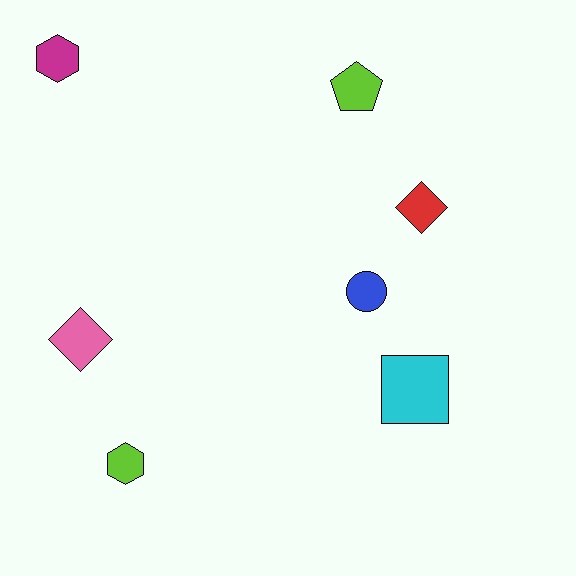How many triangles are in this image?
There are no triangles.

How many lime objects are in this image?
There are 2 lime objects.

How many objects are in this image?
There are 7 objects.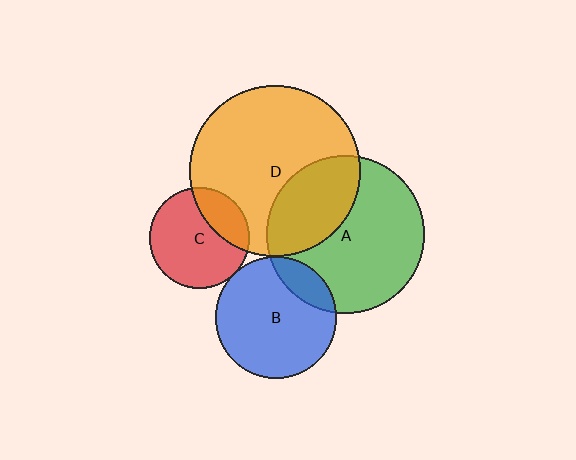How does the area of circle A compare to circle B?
Approximately 1.7 times.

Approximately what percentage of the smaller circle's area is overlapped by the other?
Approximately 5%.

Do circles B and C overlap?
Yes.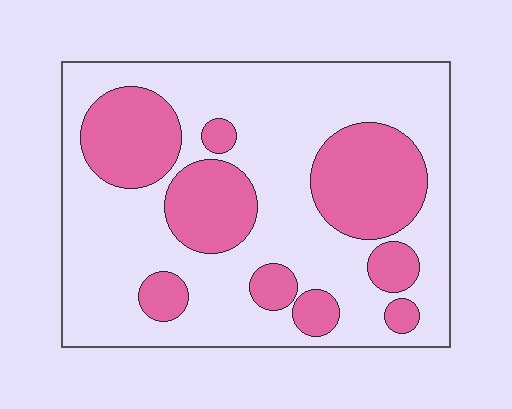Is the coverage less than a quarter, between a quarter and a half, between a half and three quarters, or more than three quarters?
Between a quarter and a half.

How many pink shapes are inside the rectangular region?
9.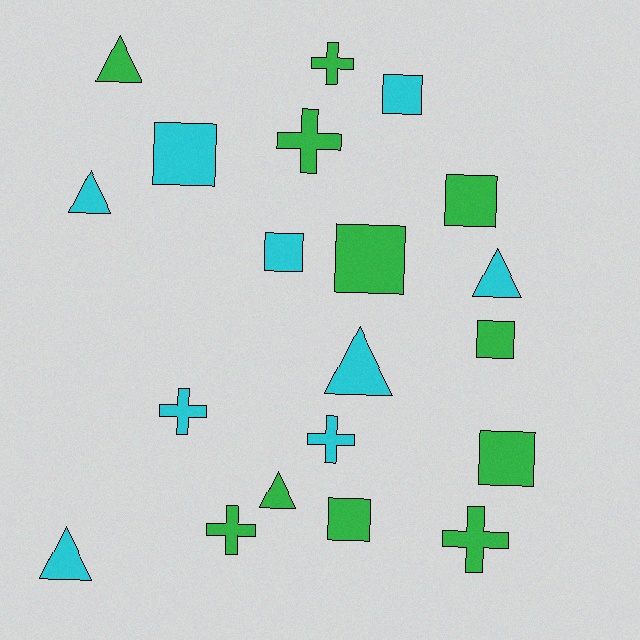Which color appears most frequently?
Green, with 11 objects.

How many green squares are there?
There are 5 green squares.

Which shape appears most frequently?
Square, with 8 objects.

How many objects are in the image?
There are 20 objects.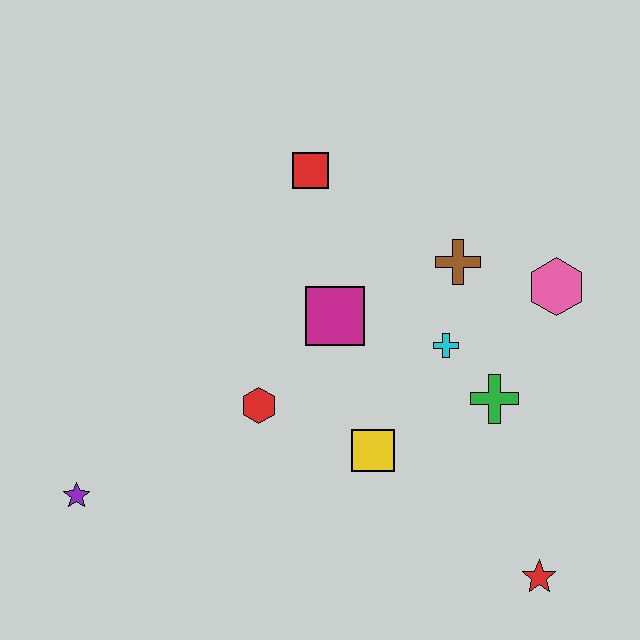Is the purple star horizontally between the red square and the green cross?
No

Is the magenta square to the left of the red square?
No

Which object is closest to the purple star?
The red hexagon is closest to the purple star.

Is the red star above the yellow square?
No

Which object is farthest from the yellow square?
The purple star is farthest from the yellow square.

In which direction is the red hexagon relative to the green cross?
The red hexagon is to the left of the green cross.